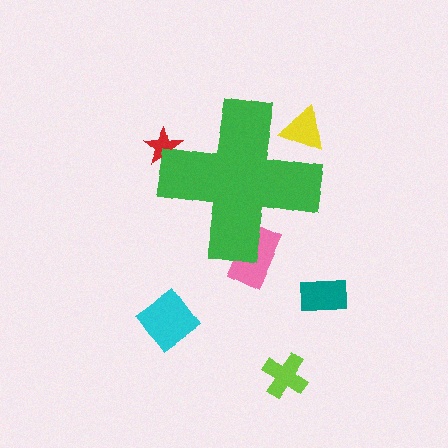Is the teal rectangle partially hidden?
No, the teal rectangle is fully visible.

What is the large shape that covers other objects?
A green cross.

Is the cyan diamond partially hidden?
No, the cyan diamond is fully visible.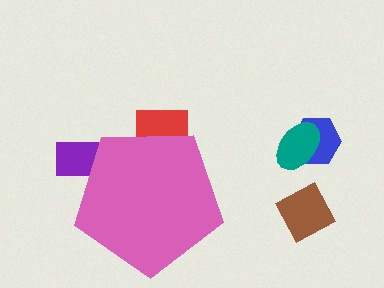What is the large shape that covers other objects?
A pink pentagon.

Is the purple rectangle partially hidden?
Yes, the purple rectangle is partially hidden behind the pink pentagon.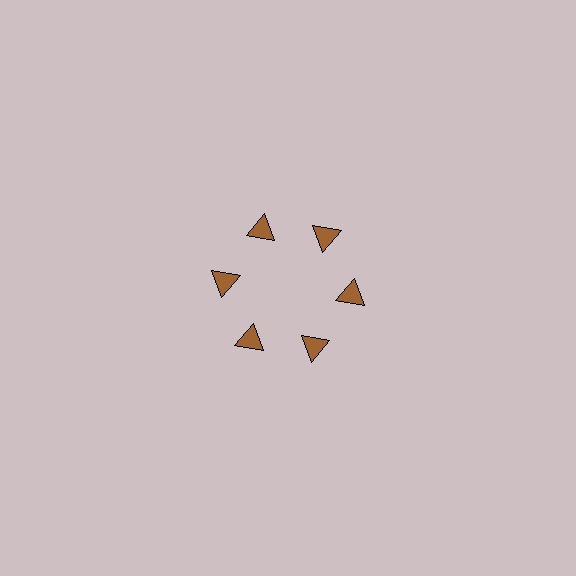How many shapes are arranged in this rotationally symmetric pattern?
There are 6 shapes, arranged in 6 groups of 1.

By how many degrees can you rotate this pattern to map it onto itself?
The pattern maps onto itself every 60 degrees of rotation.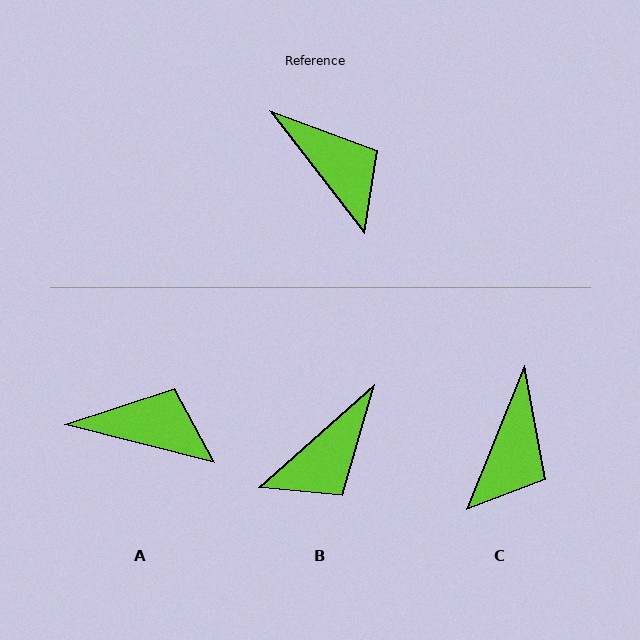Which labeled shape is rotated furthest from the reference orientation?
B, about 86 degrees away.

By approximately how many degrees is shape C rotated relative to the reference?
Approximately 59 degrees clockwise.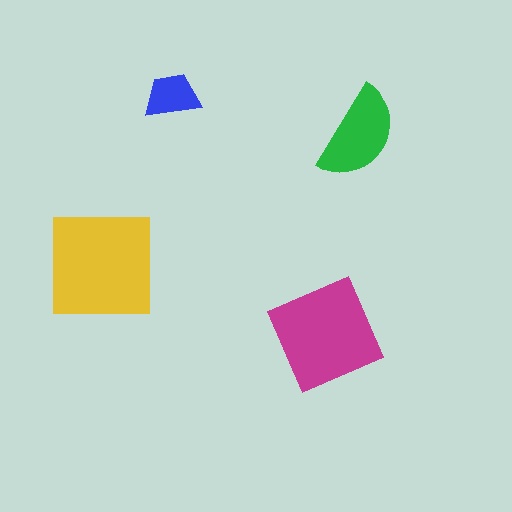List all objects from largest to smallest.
The yellow square, the magenta diamond, the green semicircle, the blue trapezoid.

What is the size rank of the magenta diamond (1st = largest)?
2nd.